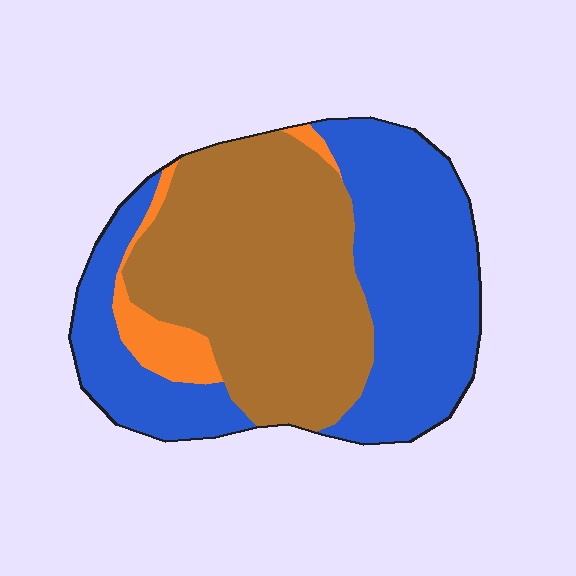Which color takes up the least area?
Orange, at roughly 5%.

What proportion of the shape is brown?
Brown covers around 45% of the shape.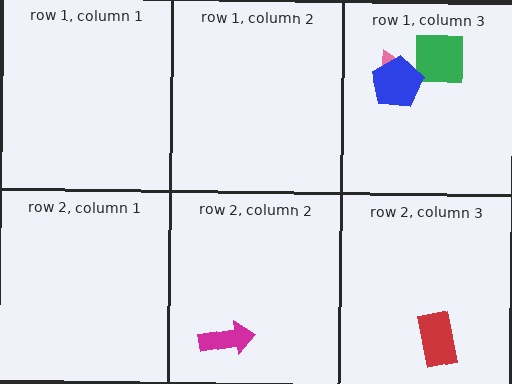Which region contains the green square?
The row 1, column 3 region.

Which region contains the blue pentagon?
The row 1, column 3 region.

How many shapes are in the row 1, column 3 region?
3.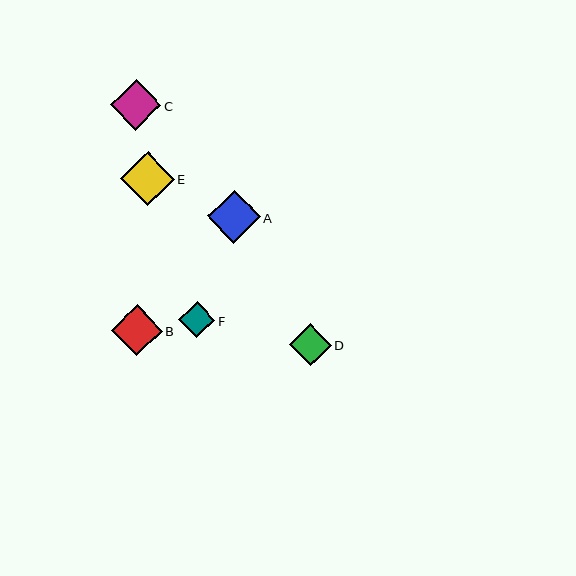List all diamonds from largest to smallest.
From largest to smallest: E, A, C, B, D, F.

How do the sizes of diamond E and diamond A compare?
Diamond E and diamond A are approximately the same size.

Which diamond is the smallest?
Diamond F is the smallest with a size of approximately 36 pixels.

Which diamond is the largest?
Diamond E is the largest with a size of approximately 54 pixels.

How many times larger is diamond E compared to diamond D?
Diamond E is approximately 1.3 times the size of diamond D.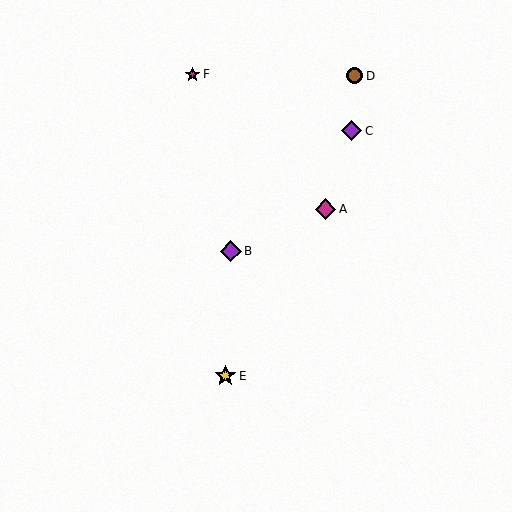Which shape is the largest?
The purple diamond (labeled B) is the largest.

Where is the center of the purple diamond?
The center of the purple diamond is at (351, 131).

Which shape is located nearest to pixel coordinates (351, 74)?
The brown circle (labeled D) at (355, 76) is nearest to that location.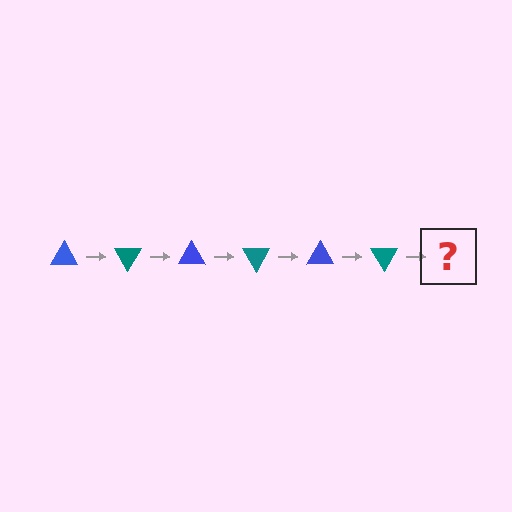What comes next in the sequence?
The next element should be a blue triangle, rotated 360 degrees from the start.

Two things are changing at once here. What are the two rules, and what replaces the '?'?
The two rules are that it rotates 60 degrees each step and the color cycles through blue and teal. The '?' should be a blue triangle, rotated 360 degrees from the start.